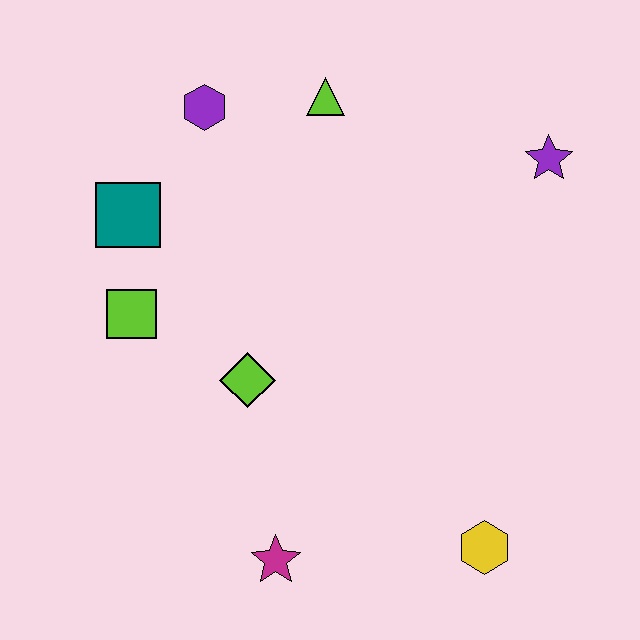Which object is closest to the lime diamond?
The lime square is closest to the lime diamond.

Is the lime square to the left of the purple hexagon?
Yes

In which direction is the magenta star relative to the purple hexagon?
The magenta star is below the purple hexagon.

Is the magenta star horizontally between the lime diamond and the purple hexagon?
No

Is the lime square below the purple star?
Yes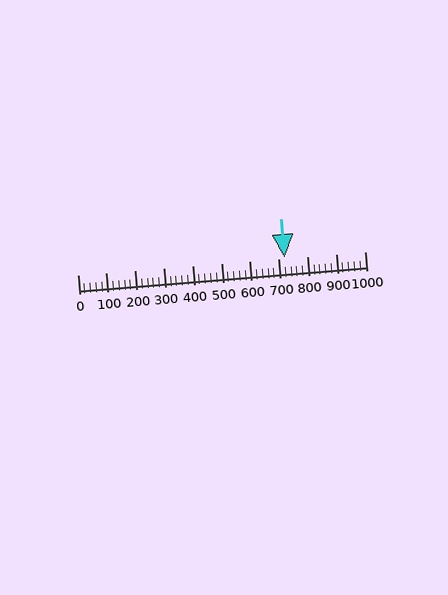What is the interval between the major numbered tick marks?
The major tick marks are spaced 100 units apart.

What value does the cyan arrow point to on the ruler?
The cyan arrow points to approximately 720.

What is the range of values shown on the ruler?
The ruler shows values from 0 to 1000.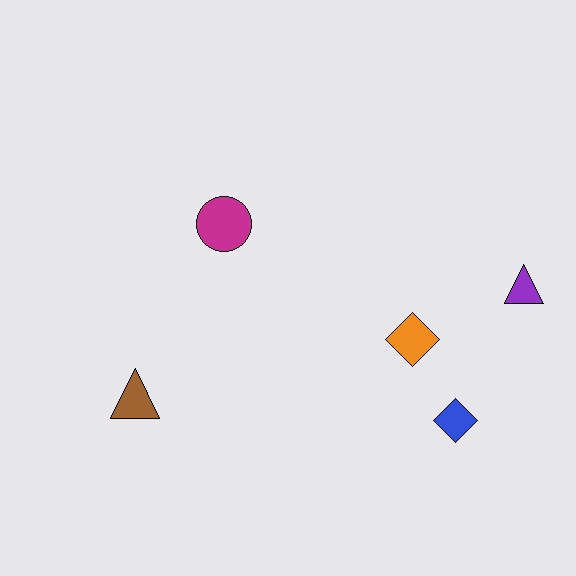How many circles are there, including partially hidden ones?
There is 1 circle.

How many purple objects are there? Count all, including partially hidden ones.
There is 1 purple object.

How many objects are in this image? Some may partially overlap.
There are 5 objects.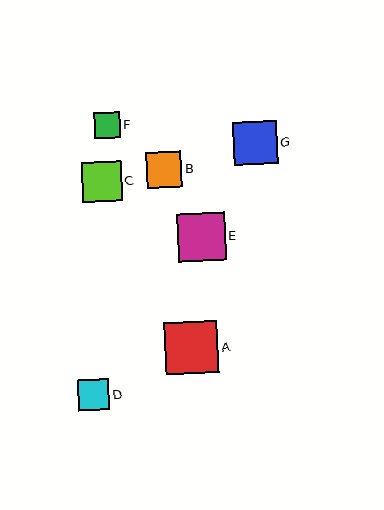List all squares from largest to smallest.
From largest to smallest: A, E, G, C, B, D, F.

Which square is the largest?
Square A is the largest with a size of approximately 53 pixels.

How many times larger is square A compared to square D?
Square A is approximately 1.7 times the size of square D.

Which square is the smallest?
Square F is the smallest with a size of approximately 25 pixels.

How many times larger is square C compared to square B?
Square C is approximately 1.1 times the size of square B.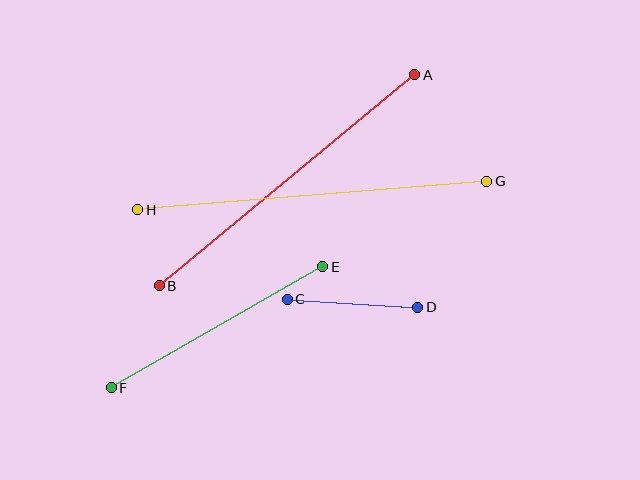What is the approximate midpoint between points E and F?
The midpoint is at approximately (217, 327) pixels.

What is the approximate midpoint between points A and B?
The midpoint is at approximately (287, 180) pixels.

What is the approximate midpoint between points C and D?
The midpoint is at approximately (353, 303) pixels.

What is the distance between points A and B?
The distance is approximately 332 pixels.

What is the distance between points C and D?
The distance is approximately 131 pixels.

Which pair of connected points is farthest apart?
Points G and H are farthest apart.